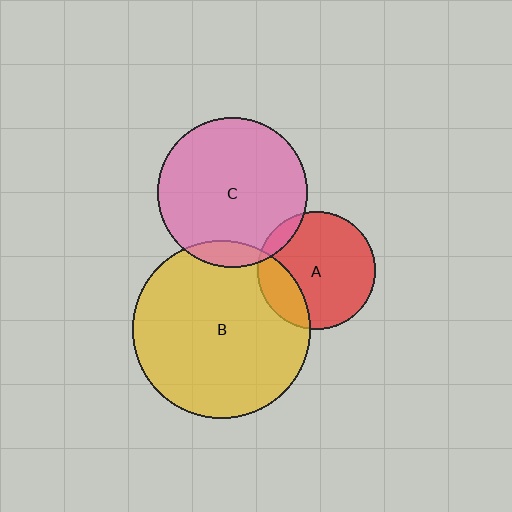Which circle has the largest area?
Circle B (yellow).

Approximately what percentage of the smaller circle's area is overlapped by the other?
Approximately 10%.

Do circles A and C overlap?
Yes.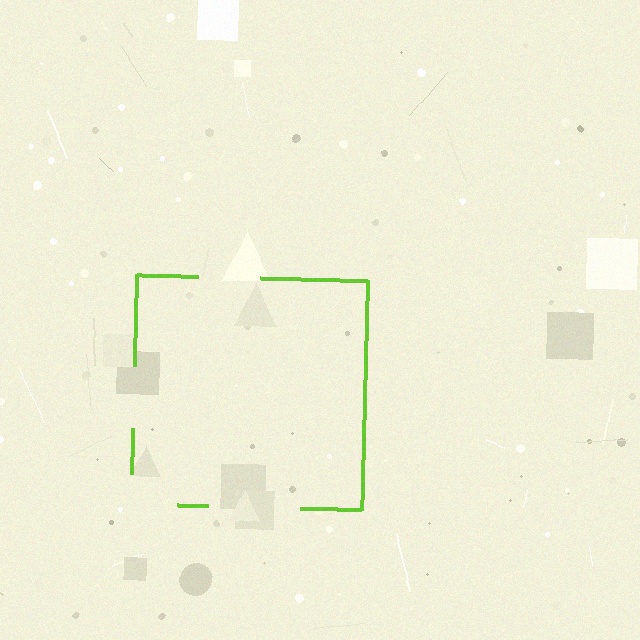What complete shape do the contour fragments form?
The contour fragments form a square.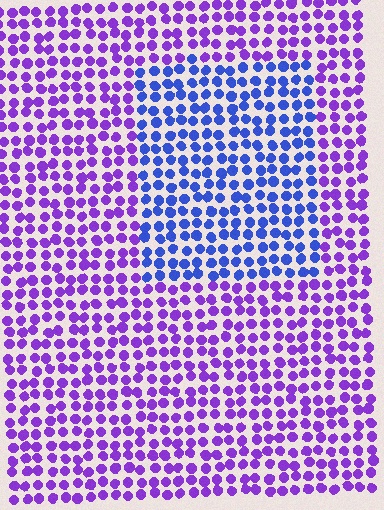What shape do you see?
I see a rectangle.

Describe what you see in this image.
The image is filled with small purple elements in a uniform arrangement. A rectangle-shaped region is visible where the elements are tinted to a slightly different hue, forming a subtle color boundary.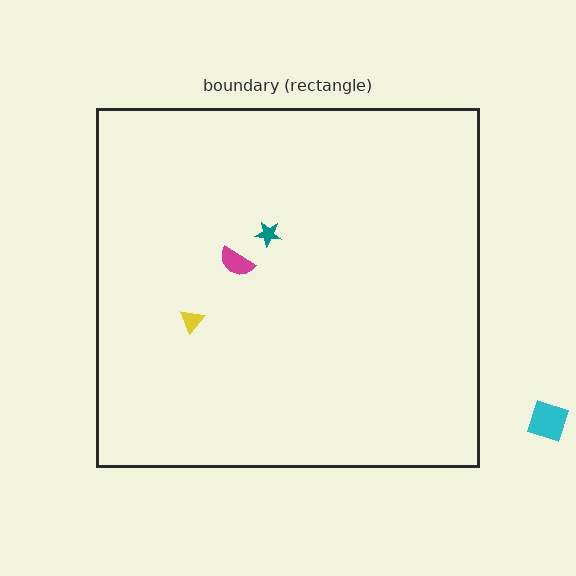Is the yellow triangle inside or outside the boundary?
Inside.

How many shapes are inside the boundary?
3 inside, 1 outside.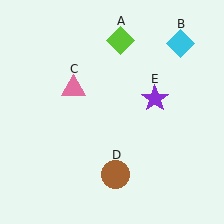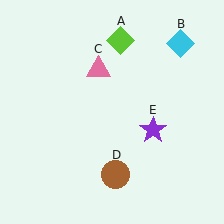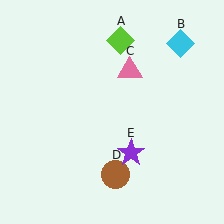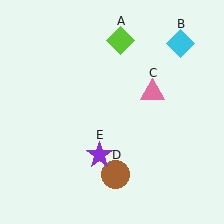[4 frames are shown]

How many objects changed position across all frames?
2 objects changed position: pink triangle (object C), purple star (object E).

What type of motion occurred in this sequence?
The pink triangle (object C), purple star (object E) rotated clockwise around the center of the scene.